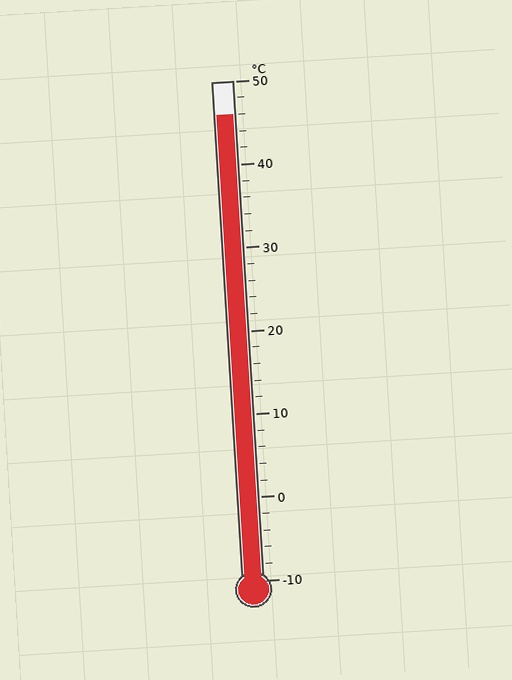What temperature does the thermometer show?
The thermometer shows approximately 46°C.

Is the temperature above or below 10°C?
The temperature is above 10°C.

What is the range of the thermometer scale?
The thermometer scale ranges from -10°C to 50°C.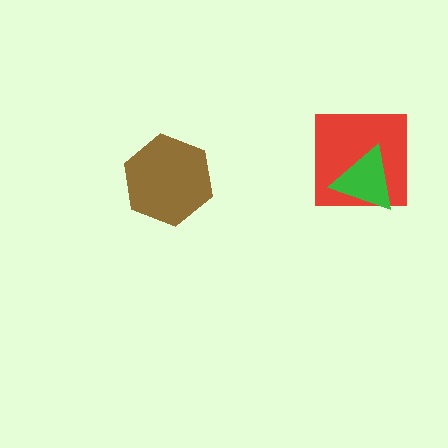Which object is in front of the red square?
The green triangle is in front of the red square.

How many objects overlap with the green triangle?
1 object overlaps with the green triangle.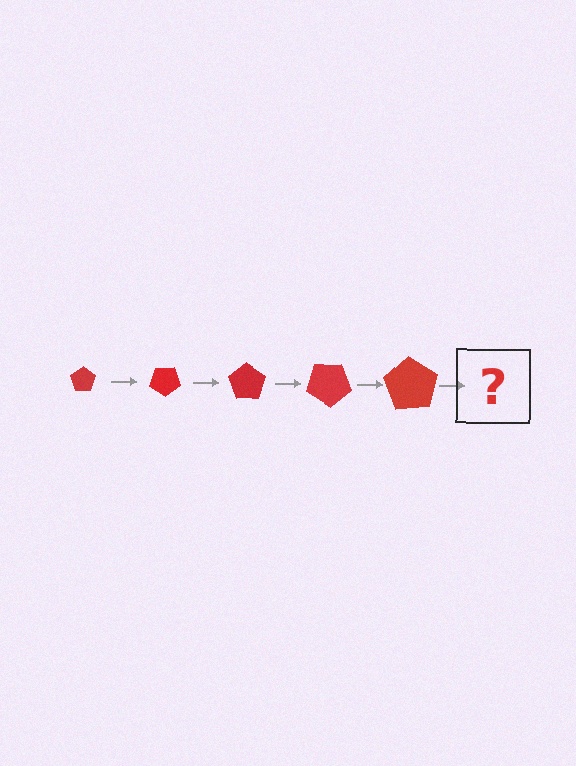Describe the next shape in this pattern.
It should be a pentagon, larger than the previous one and rotated 175 degrees from the start.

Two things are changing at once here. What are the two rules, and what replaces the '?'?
The two rules are that the pentagon grows larger each step and it rotates 35 degrees each step. The '?' should be a pentagon, larger than the previous one and rotated 175 degrees from the start.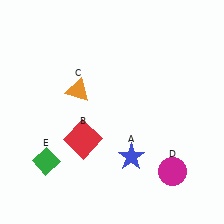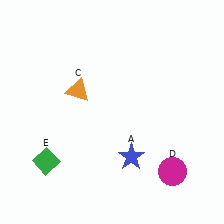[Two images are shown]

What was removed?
The red square (B) was removed in Image 2.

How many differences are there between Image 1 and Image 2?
There is 1 difference between the two images.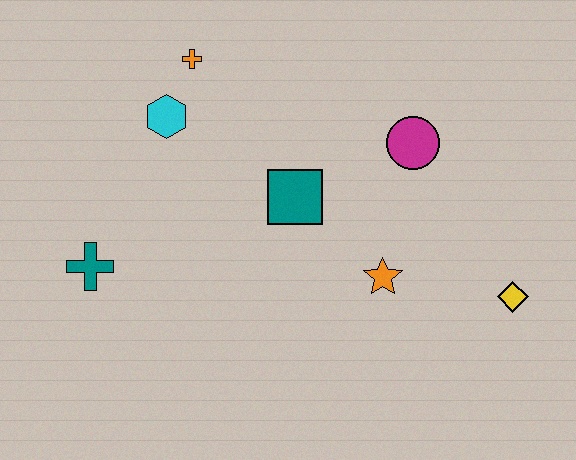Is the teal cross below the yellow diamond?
No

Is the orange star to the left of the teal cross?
No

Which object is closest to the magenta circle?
The teal square is closest to the magenta circle.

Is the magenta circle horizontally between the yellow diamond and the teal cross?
Yes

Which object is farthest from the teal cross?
The yellow diamond is farthest from the teal cross.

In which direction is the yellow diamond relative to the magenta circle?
The yellow diamond is below the magenta circle.